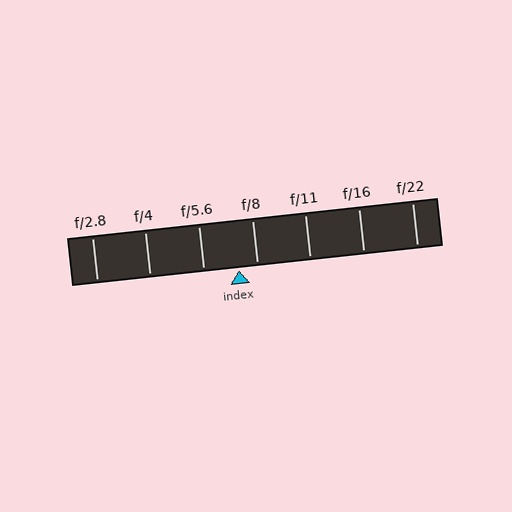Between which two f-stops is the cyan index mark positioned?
The index mark is between f/5.6 and f/8.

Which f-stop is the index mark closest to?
The index mark is closest to f/8.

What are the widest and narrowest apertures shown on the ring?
The widest aperture shown is f/2.8 and the narrowest is f/22.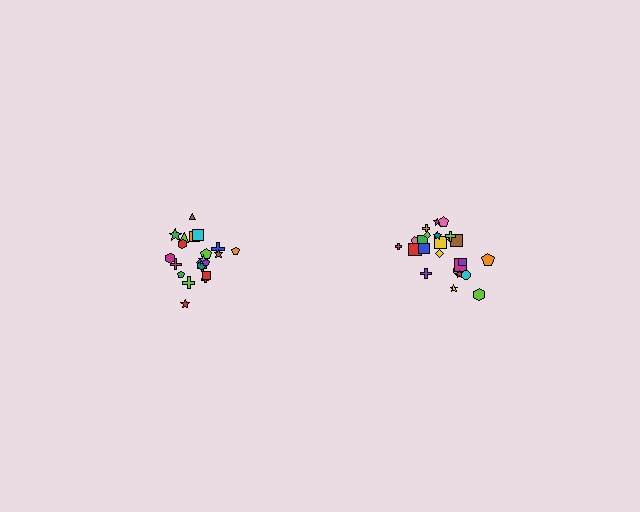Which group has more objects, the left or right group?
The right group.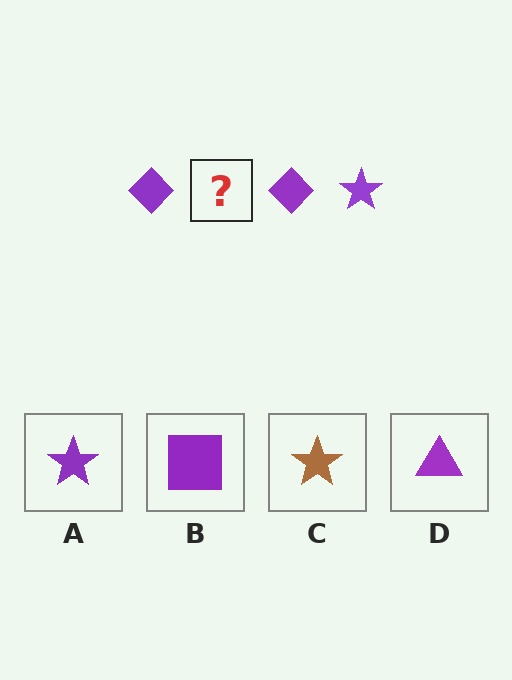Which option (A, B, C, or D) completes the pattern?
A.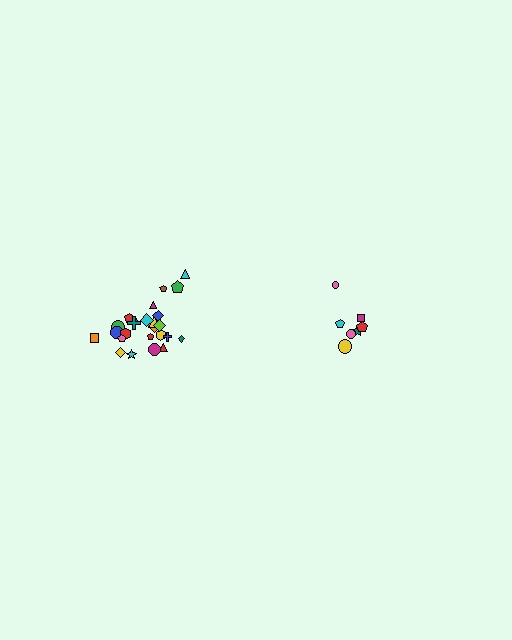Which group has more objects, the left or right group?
The left group.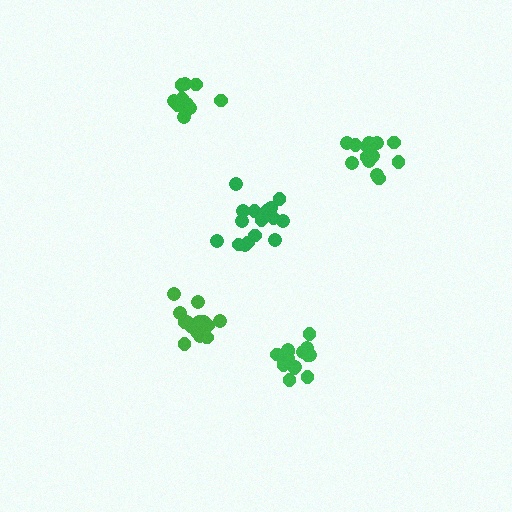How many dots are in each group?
Group 1: 18 dots, Group 2: 12 dots, Group 3: 15 dots, Group 4: 14 dots, Group 5: 17 dots (76 total).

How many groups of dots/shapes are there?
There are 5 groups.